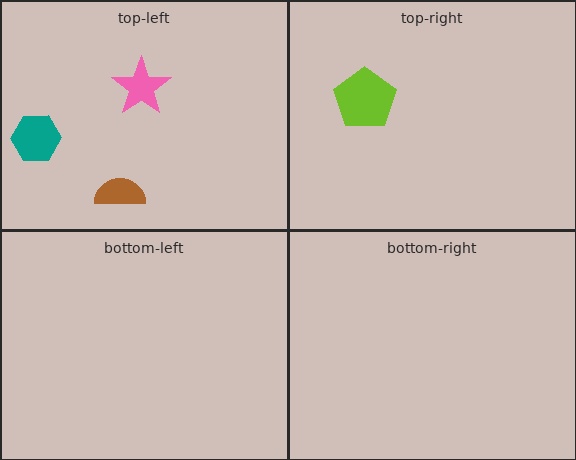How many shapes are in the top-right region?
1.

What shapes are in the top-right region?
The lime pentagon.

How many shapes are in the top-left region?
3.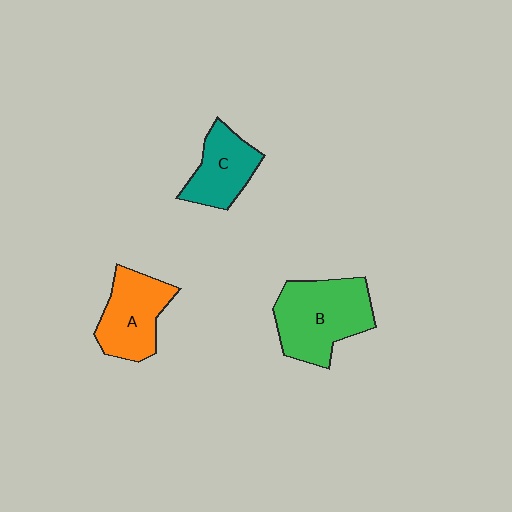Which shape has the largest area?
Shape B (green).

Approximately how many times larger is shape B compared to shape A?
Approximately 1.3 times.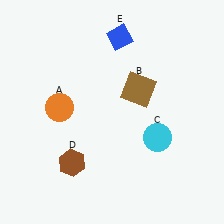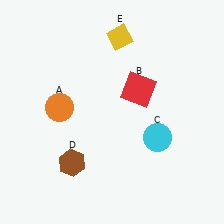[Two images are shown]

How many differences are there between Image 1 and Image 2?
There are 2 differences between the two images.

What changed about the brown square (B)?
In Image 1, B is brown. In Image 2, it changed to red.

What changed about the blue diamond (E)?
In Image 1, E is blue. In Image 2, it changed to yellow.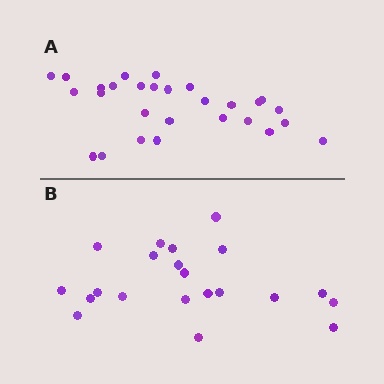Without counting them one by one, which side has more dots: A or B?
Region A (the top region) has more dots.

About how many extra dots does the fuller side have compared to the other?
Region A has roughly 8 or so more dots than region B.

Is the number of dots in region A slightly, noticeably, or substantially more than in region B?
Region A has noticeably more, but not dramatically so. The ratio is roughly 1.3 to 1.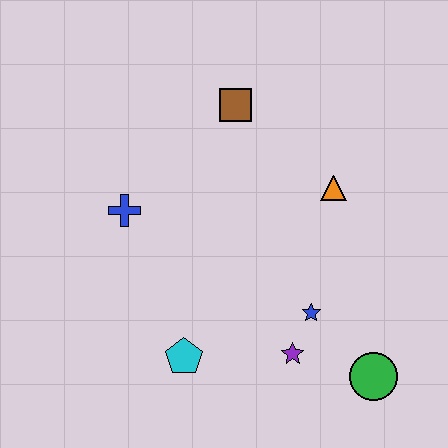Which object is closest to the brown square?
The orange triangle is closest to the brown square.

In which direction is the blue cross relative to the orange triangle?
The blue cross is to the left of the orange triangle.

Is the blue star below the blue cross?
Yes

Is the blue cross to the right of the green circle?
No